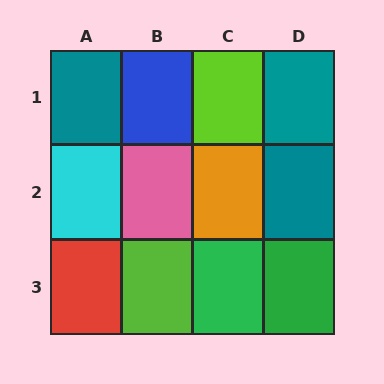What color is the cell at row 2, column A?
Cyan.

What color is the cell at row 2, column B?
Pink.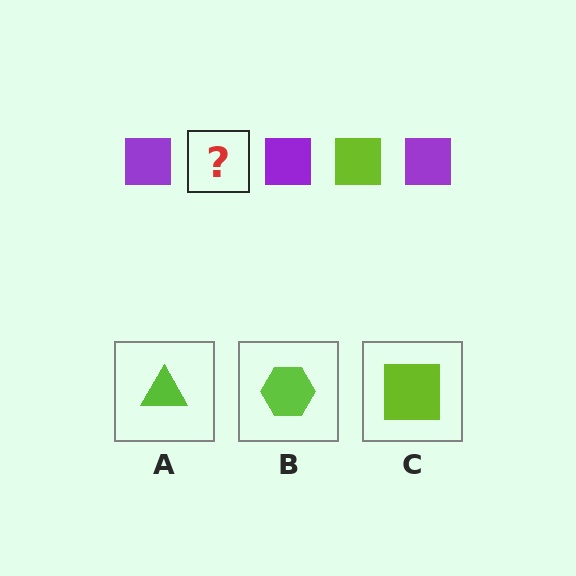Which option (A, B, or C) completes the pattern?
C.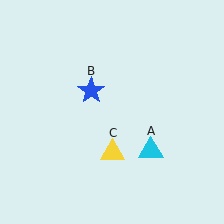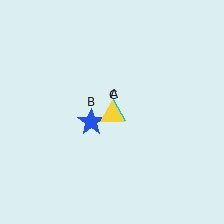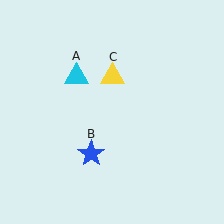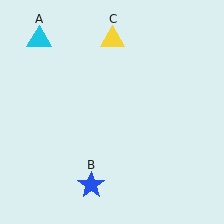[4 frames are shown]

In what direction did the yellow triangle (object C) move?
The yellow triangle (object C) moved up.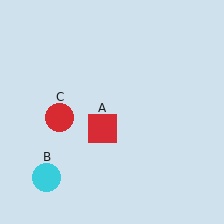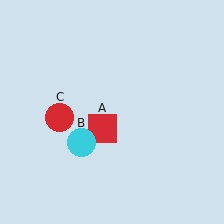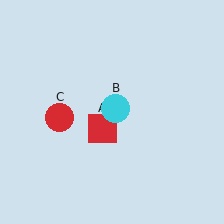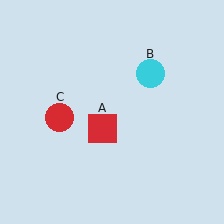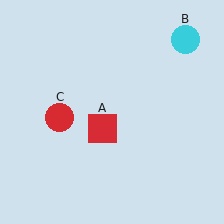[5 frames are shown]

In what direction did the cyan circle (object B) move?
The cyan circle (object B) moved up and to the right.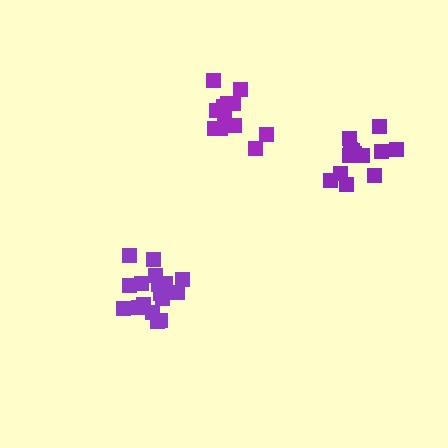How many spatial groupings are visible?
There are 3 spatial groupings.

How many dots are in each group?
Group 1: 13 dots, Group 2: 17 dots, Group 3: 13 dots (43 total).